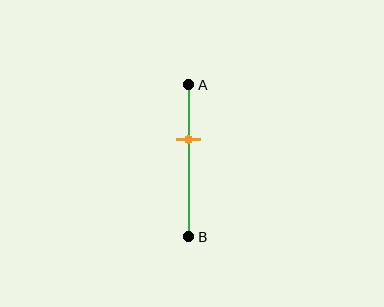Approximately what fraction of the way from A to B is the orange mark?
The orange mark is approximately 35% of the way from A to B.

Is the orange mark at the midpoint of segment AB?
No, the mark is at about 35% from A, not at the 50% midpoint.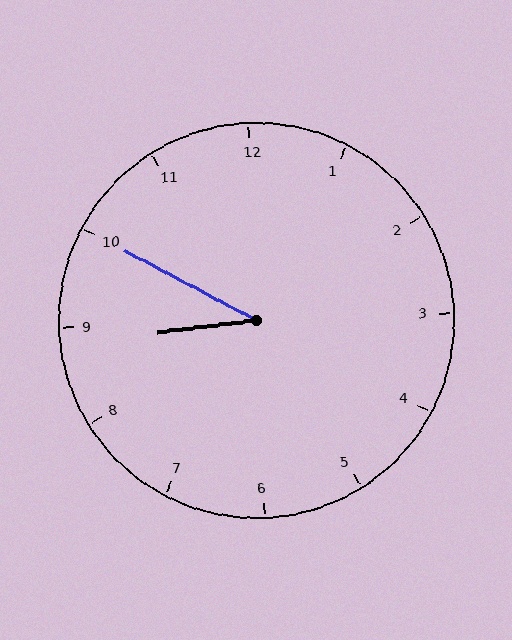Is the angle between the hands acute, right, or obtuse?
It is acute.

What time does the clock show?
8:50.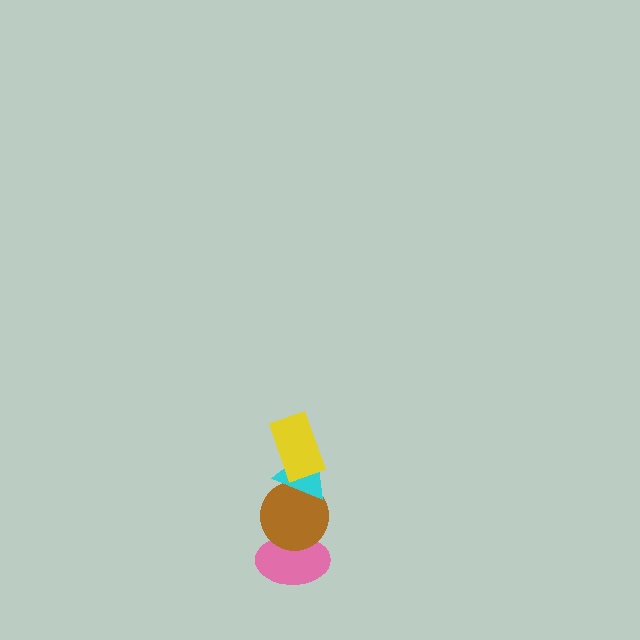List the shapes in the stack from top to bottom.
From top to bottom: the yellow rectangle, the cyan triangle, the brown circle, the pink ellipse.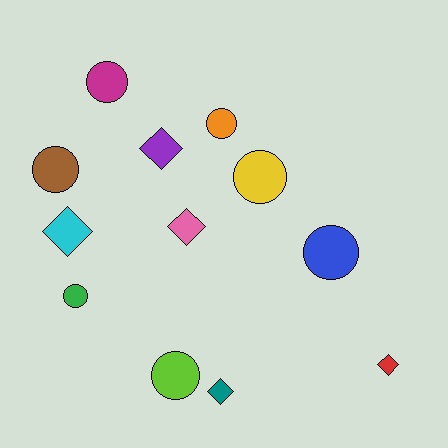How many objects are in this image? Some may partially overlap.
There are 12 objects.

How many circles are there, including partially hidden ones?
There are 7 circles.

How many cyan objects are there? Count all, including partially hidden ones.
There is 1 cyan object.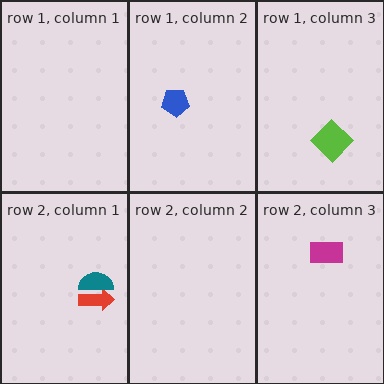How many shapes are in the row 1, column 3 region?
1.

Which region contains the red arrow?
The row 2, column 1 region.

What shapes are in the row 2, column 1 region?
The red arrow, the teal semicircle.